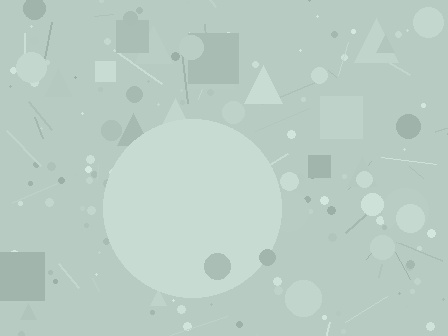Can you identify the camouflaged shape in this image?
The camouflaged shape is a circle.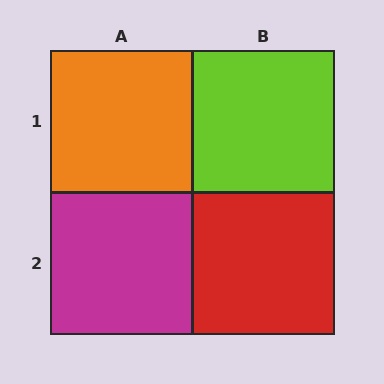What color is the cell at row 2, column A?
Magenta.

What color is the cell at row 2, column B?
Red.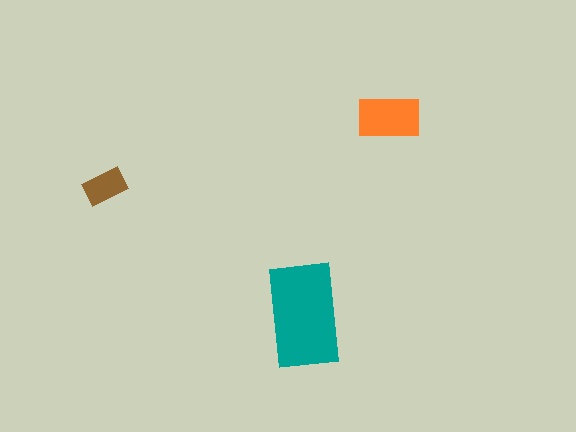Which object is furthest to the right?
The orange rectangle is rightmost.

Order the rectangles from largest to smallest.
the teal one, the orange one, the brown one.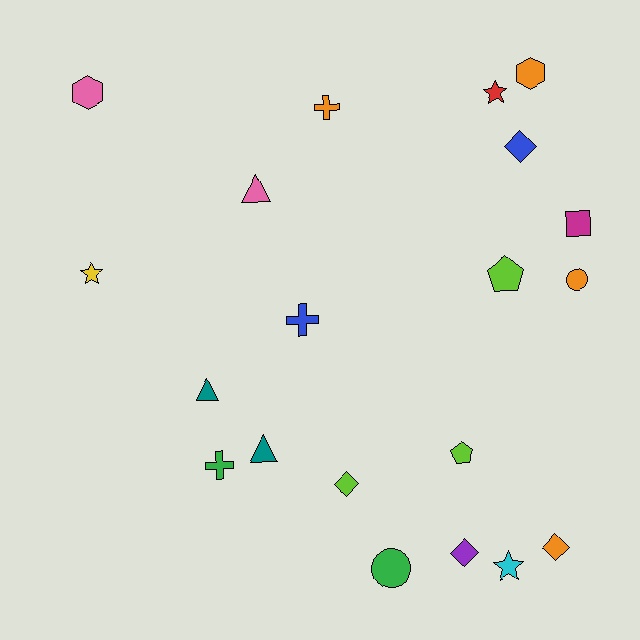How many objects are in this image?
There are 20 objects.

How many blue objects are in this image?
There are 2 blue objects.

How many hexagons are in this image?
There are 2 hexagons.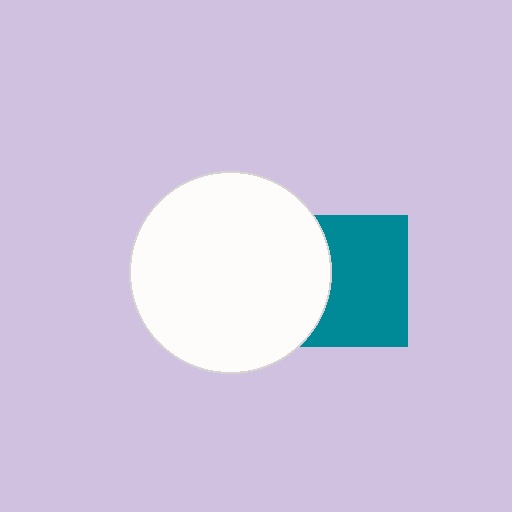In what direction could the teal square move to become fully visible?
The teal square could move right. That would shift it out from behind the white circle entirely.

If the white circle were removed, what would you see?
You would see the complete teal square.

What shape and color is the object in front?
The object in front is a white circle.